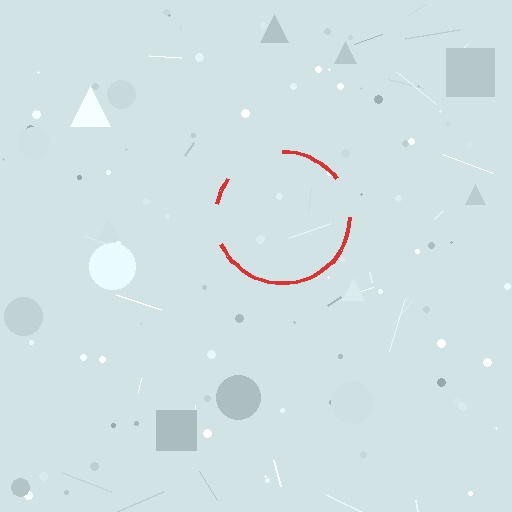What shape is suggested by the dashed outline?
The dashed outline suggests a circle.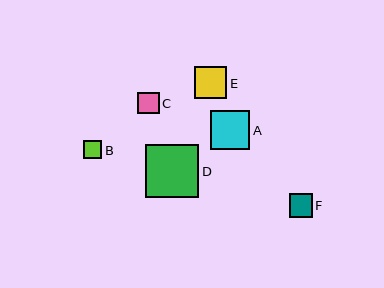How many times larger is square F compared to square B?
Square F is approximately 1.3 times the size of square B.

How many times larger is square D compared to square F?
Square D is approximately 2.3 times the size of square F.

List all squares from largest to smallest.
From largest to smallest: D, A, E, F, C, B.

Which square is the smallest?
Square B is the smallest with a size of approximately 18 pixels.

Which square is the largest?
Square D is the largest with a size of approximately 53 pixels.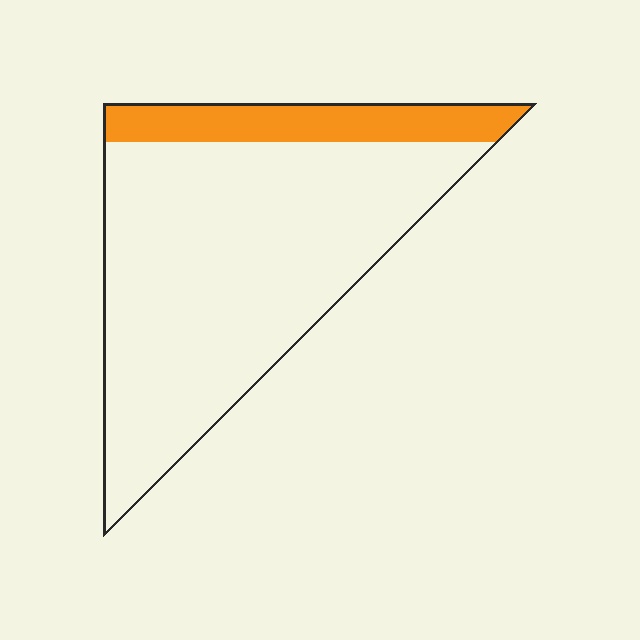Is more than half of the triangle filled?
No.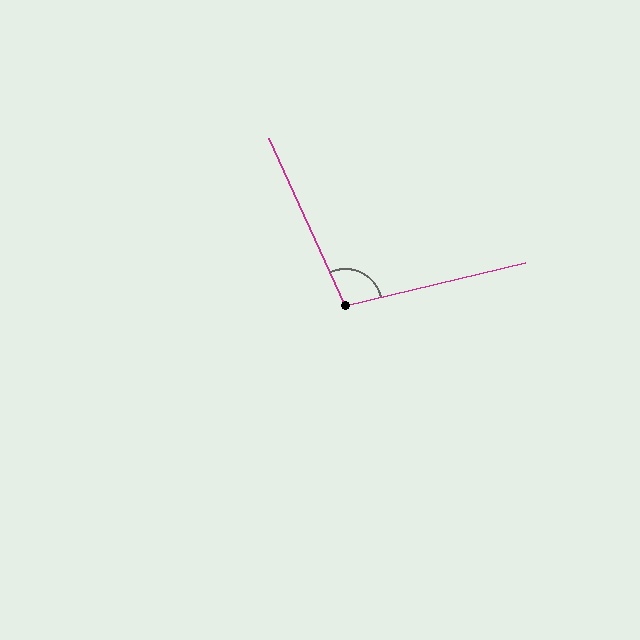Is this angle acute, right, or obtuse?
It is obtuse.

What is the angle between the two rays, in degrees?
Approximately 101 degrees.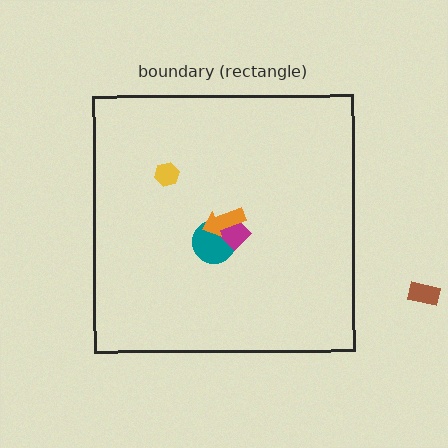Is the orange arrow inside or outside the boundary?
Inside.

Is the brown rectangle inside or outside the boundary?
Outside.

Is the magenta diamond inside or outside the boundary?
Inside.